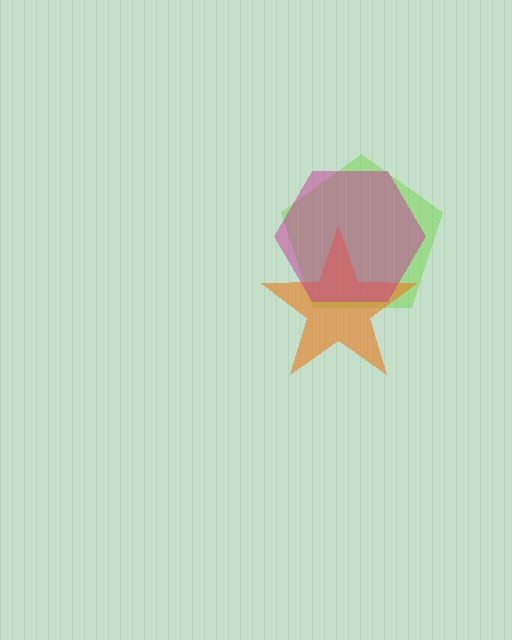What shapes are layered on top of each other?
The layered shapes are: a lime pentagon, an orange star, a magenta hexagon.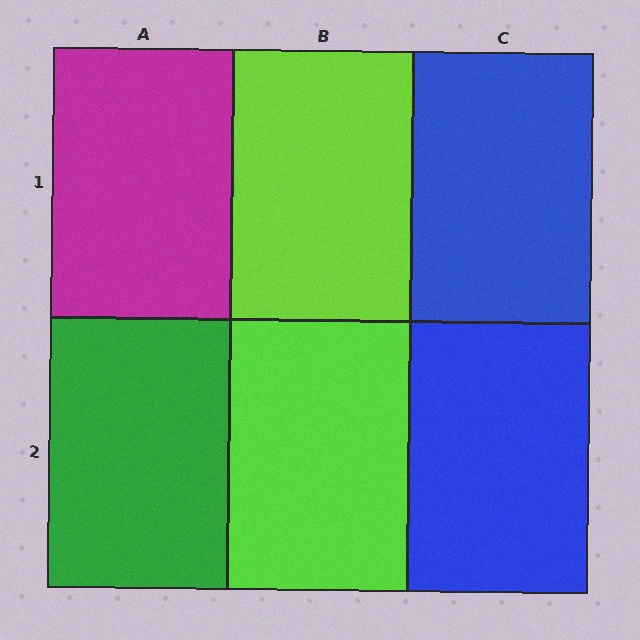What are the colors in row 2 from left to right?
Green, lime, blue.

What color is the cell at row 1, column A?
Magenta.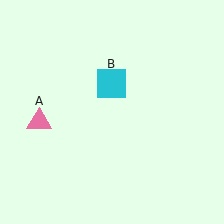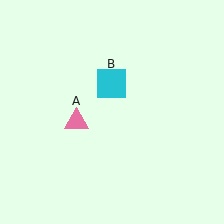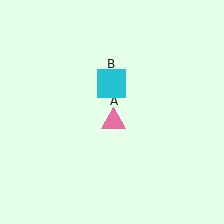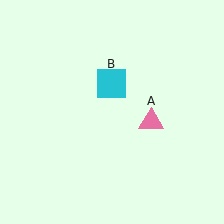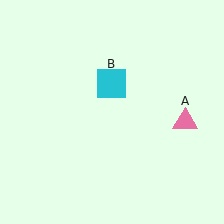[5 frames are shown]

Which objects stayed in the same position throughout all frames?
Cyan square (object B) remained stationary.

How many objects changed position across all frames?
1 object changed position: pink triangle (object A).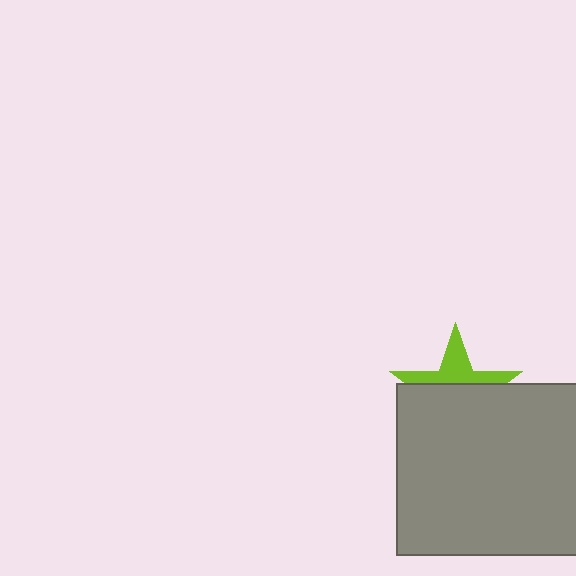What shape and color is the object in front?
The object in front is a gray rectangle.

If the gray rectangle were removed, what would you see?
You would see the complete lime star.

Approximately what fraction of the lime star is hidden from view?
Roughly 61% of the lime star is hidden behind the gray rectangle.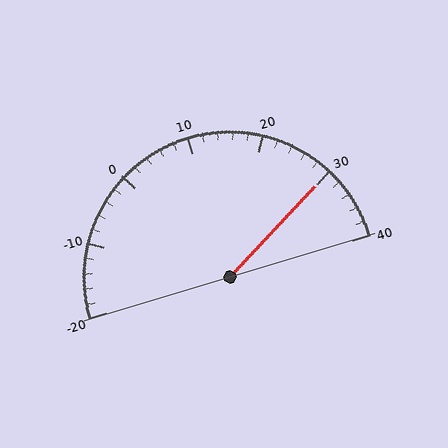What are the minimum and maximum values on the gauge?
The gauge ranges from -20 to 40.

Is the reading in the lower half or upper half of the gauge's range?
The reading is in the upper half of the range (-20 to 40).